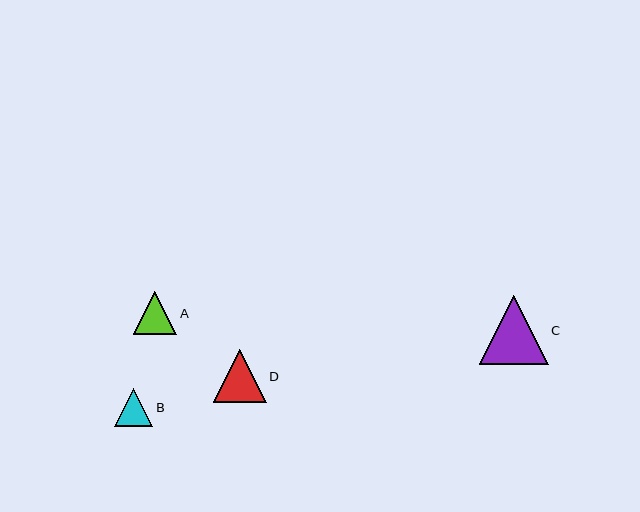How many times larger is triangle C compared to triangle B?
Triangle C is approximately 1.8 times the size of triangle B.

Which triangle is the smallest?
Triangle B is the smallest with a size of approximately 38 pixels.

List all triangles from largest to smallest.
From largest to smallest: C, D, A, B.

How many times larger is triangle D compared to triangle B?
Triangle D is approximately 1.4 times the size of triangle B.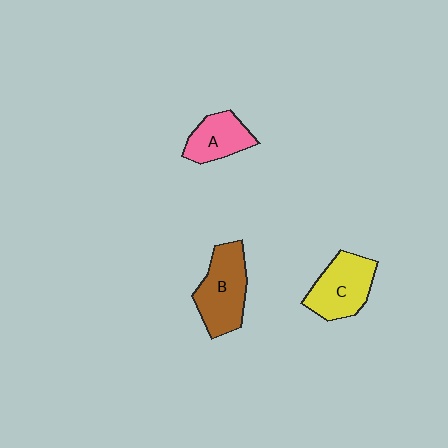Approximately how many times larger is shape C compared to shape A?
Approximately 1.3 times.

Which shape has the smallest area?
Shape A (pink).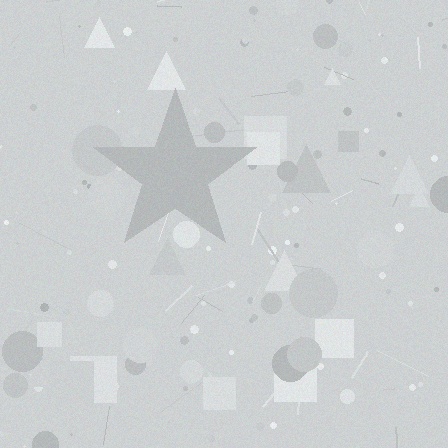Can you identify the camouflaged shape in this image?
The camouflaged shape is a star.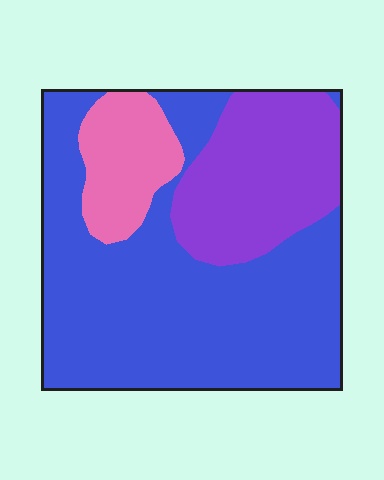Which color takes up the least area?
Pink, at roughly 15%.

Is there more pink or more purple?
Purple.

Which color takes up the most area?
Blue, at roughly 60%.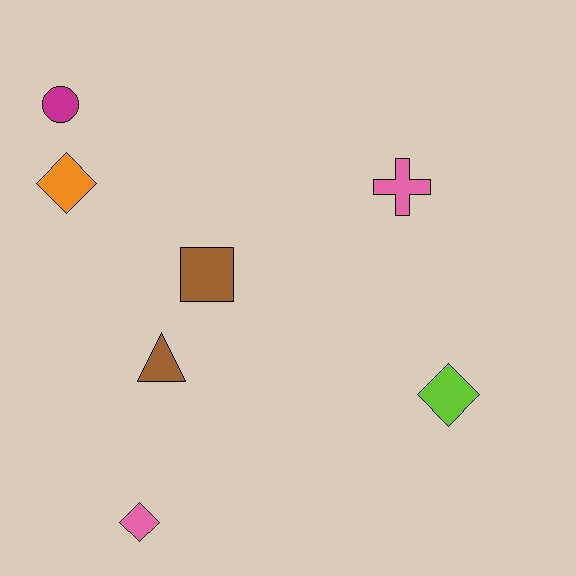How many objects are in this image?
There are 7 objects.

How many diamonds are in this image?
There are 3 diamonds.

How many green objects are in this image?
There are no green objects.